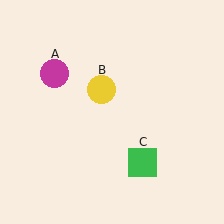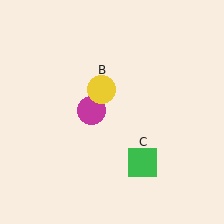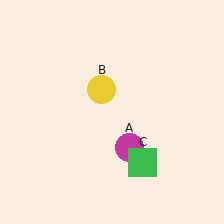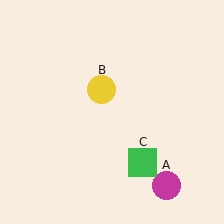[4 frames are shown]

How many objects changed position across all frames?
1 object changed position: magenta circle (object A).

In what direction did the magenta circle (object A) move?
The magenta circle (object A) moved down and to the right.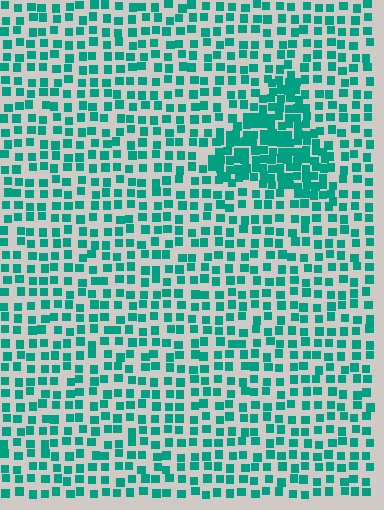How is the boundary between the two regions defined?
The boundary is defined by a change in element density (approximately 2.1x ratio). All elements are the same color, size, and shape.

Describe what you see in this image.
The image contains small teal elements arranged at two different densities. A triangle-shaped region is visible where the elements are more densely packed than the surrounding area.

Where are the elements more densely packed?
The elements are more densely packed inside the triangle boundary.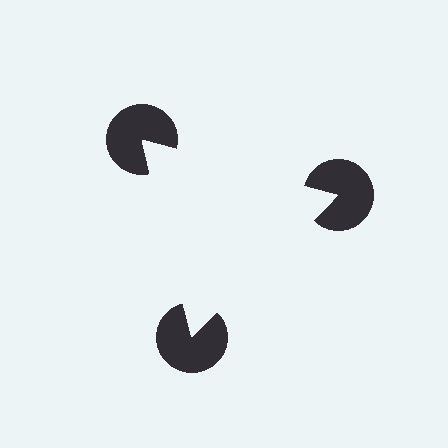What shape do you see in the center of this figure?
An illusory triangle — its edges are inferred from the aligned wedge cuts in the pac-man discs, not physically drawn.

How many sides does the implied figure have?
3 sides.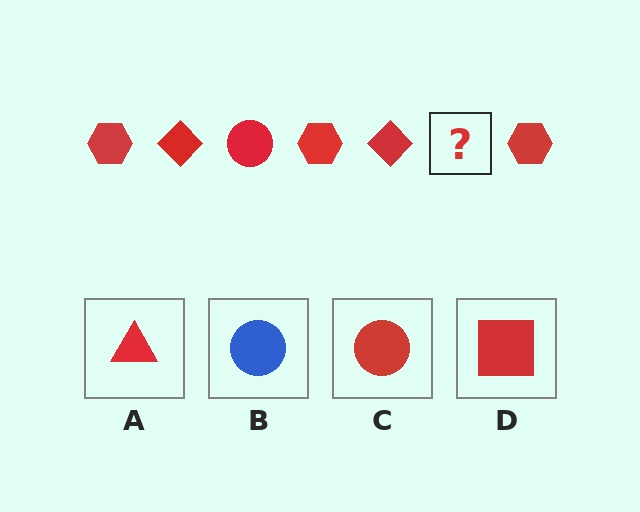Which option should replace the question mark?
Option C.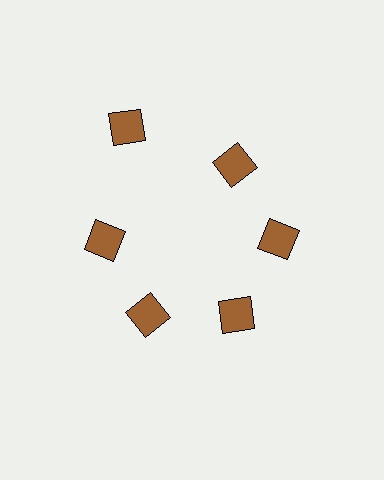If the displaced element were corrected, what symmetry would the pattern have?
It would have 6-fold rotational symmetry — the pattern would map onto itself every 60 degrees.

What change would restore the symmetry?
The symmetry would be restored by moving it inward, back onto the ring so that all 6 diamonds sit at equal angles and equal distance from the center.